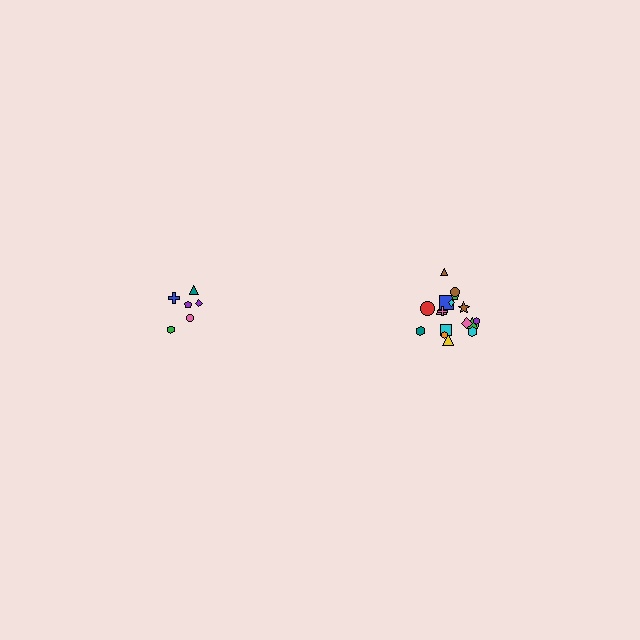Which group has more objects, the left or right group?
The right group.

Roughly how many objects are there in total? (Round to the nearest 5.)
Roughly 25 objects in total.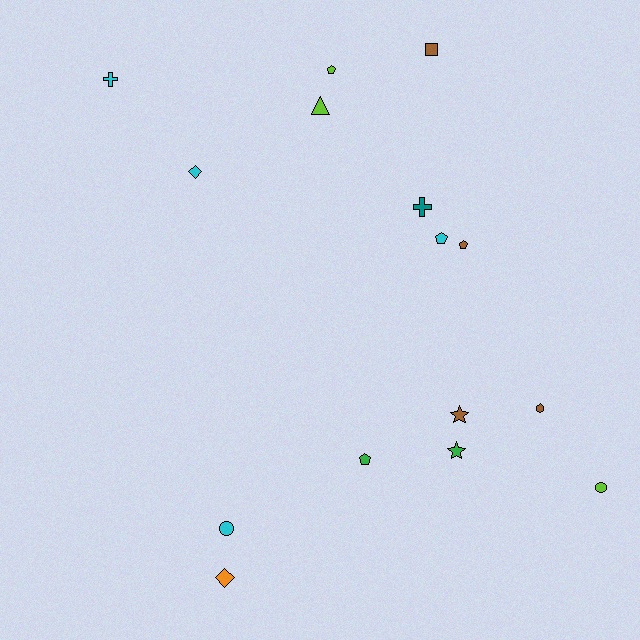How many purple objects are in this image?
There are no purple objects.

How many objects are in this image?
There are 15 objects.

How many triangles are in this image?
There is 1 triangle.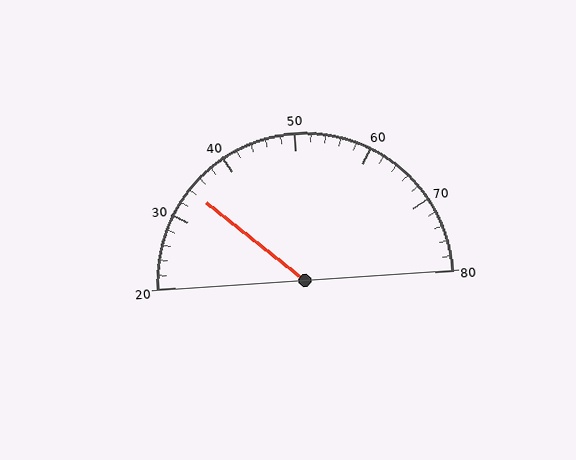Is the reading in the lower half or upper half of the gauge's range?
The reading is in the lower half of the range (20 to 80).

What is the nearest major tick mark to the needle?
The nearest major tick mark is 30.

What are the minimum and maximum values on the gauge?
The gauge ranges from 20 to 80.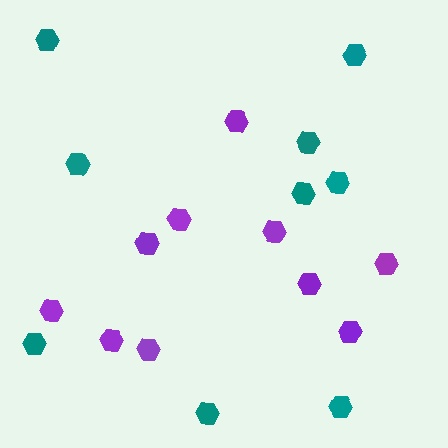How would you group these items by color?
There are 2 groups: one group of purple hexagons (10) and one group of teal hexagons (9).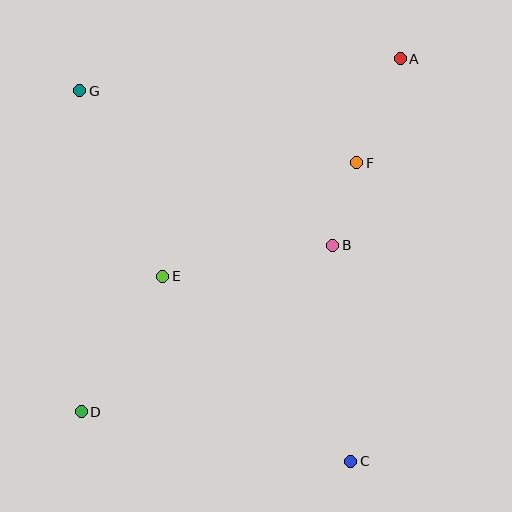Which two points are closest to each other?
Points B and F are closest to each other.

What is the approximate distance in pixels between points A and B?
The distance between A and B is approximately 198 pixels.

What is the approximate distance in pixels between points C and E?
The distance between C and E is approximately 264 pixels.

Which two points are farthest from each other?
Points A and D are farthest from each other.